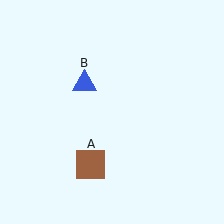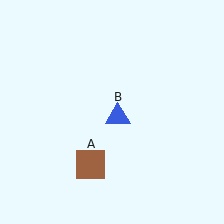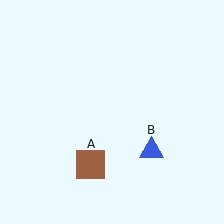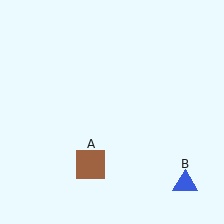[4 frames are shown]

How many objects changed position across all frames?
1 object changed position: blue triangle (object B).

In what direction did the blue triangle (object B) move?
The blue triangle (object B) moved down and to the right.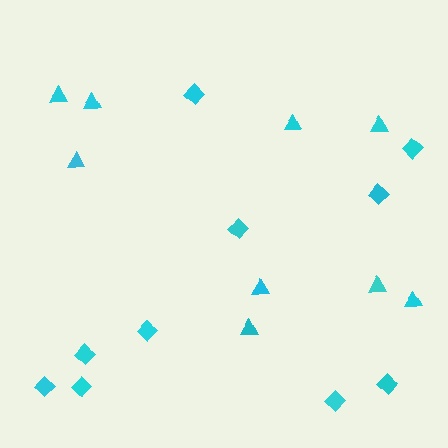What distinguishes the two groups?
There are 2 groups: one group of diamonds (10) and one group of triangles (9).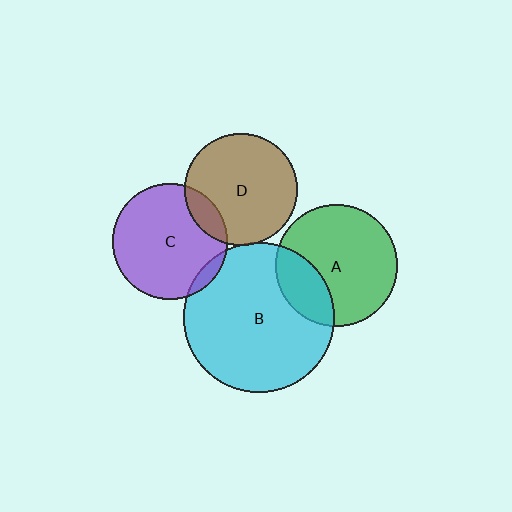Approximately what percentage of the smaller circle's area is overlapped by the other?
Approximately 25%.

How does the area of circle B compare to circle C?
Approximately 1.7 times.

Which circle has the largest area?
Circle B (cyan).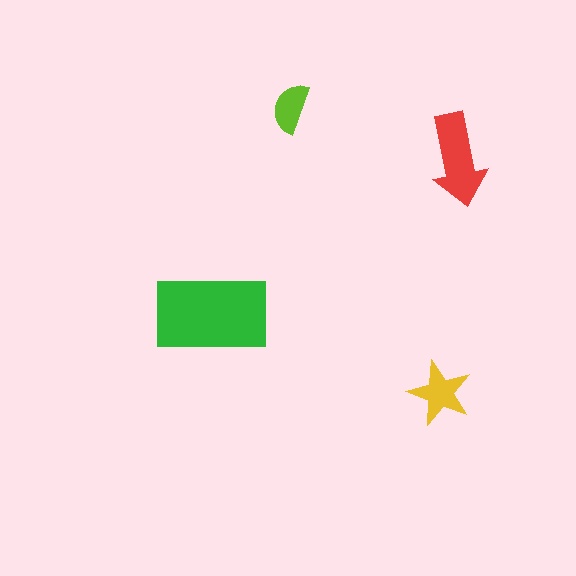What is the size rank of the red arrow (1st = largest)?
2nd.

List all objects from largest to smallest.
The green rectangle, the red arrow, the yellow star, the lime semicircle.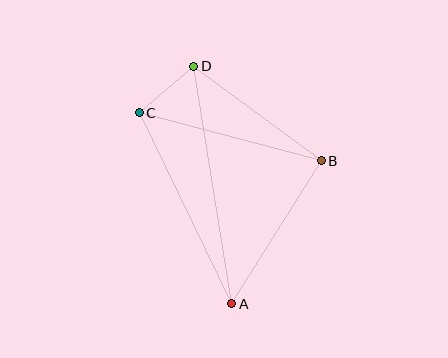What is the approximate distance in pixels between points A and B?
The distance between A and B is approximately 169 pixels.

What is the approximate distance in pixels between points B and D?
The distance between B and D is approximately 159 pixels.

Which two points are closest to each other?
Points C and D are closest to each other.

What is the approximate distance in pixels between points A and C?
The distance between A and C is approximately 212 pixels.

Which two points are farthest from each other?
Points A and D are farthest from each other.